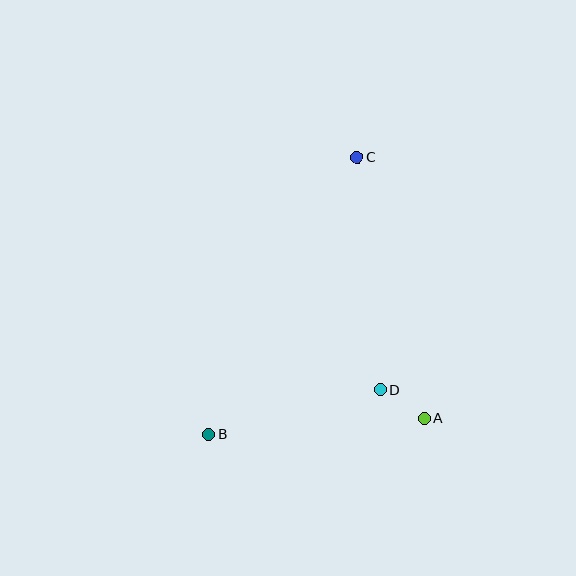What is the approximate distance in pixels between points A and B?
The distance between A and B is approximately 216 pixels.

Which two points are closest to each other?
Points A and D are closest to each other.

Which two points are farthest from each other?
Points B and C are farthest from each other.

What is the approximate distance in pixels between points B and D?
The distance between B and D is approximately 178 pixels.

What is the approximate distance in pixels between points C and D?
The distance between C and D is approximately 234 pixels.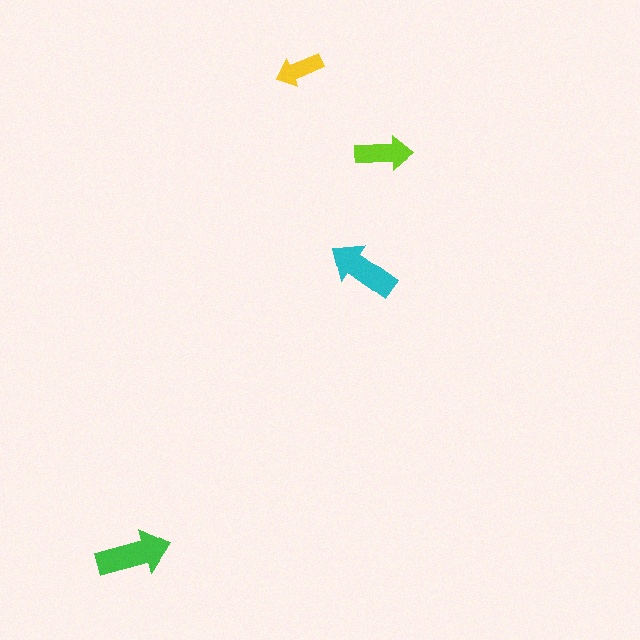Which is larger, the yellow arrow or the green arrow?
The green one.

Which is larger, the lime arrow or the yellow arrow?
The lime one.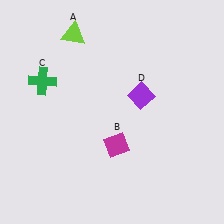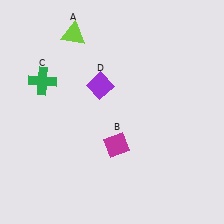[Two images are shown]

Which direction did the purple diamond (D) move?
The purple diamond (D) moved left.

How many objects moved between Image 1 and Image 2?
1 object moved between the two images.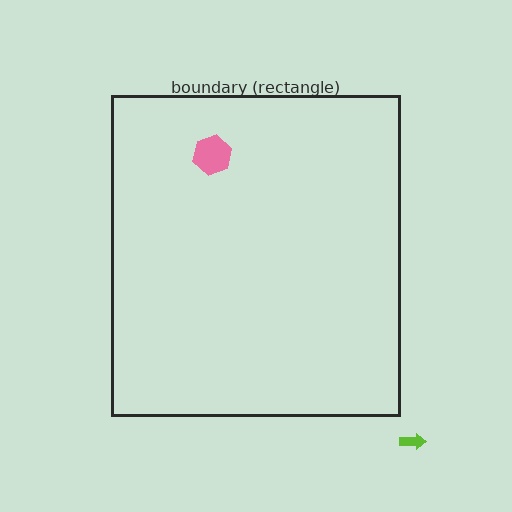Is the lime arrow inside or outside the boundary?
Outside.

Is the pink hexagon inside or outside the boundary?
Inside.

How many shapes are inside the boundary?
1 inside, 1 outside.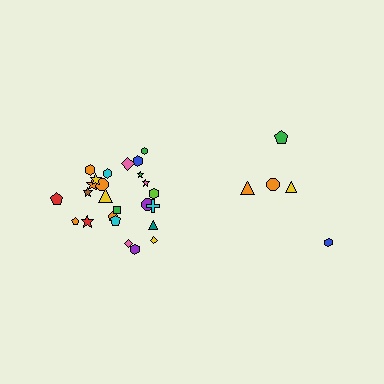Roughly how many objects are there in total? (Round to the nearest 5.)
Roughly 30 objects in total.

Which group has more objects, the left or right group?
The left group.